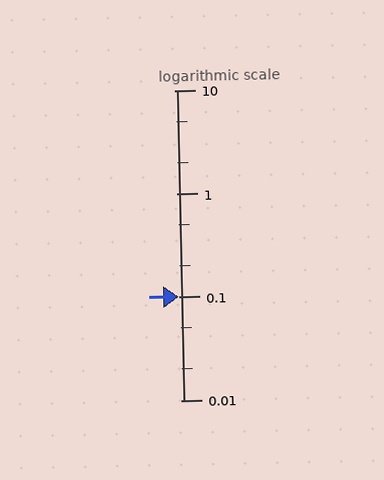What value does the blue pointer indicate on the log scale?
The pointer indicates approximately 0.1.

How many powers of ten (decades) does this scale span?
The scale spans 3 decades, from 0.01 to 10.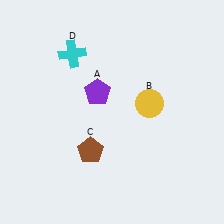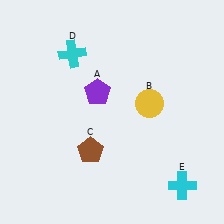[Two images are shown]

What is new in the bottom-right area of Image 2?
A cyan cross (E) was added in the bottom-right area of Image 2.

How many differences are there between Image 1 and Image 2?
There is 1 difference between the two images.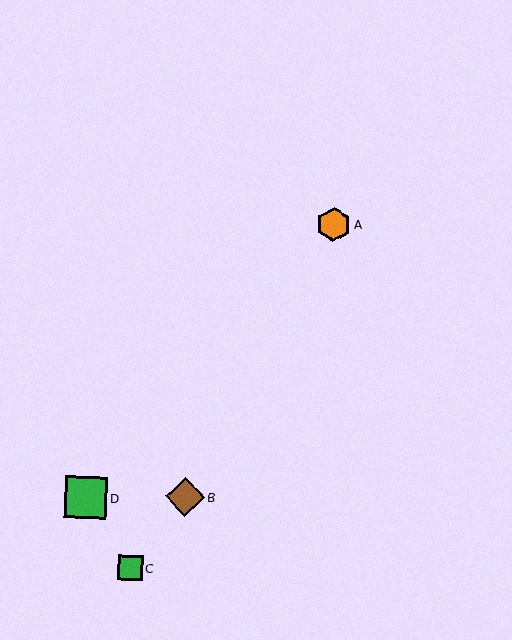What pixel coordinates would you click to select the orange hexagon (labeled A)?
Click at (334, 224) to select the orange hexagon A.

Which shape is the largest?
The green square (labeled D) is the largest.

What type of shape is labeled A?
Shape A is an orange hexagon.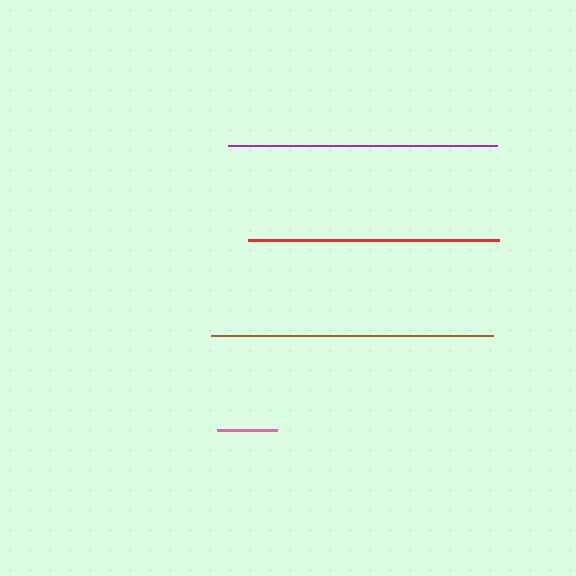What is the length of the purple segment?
The purple segment is approximately 269 pixels long.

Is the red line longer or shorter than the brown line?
The brown line is longer than the red line.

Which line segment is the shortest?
The pink line is the shortest at approximately 61 pixels.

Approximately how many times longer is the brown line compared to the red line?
The brown line is approximately 1.1 times the length of the red line.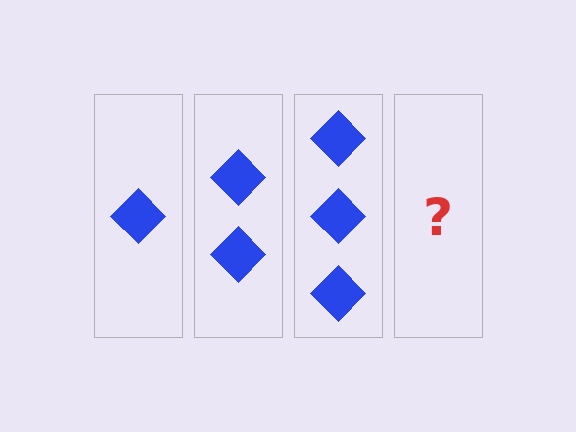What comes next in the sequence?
The next element should be 4 diamonds.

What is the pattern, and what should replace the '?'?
The pattern is that each step adds one more diamond. The '?' should be 4 diamonds.